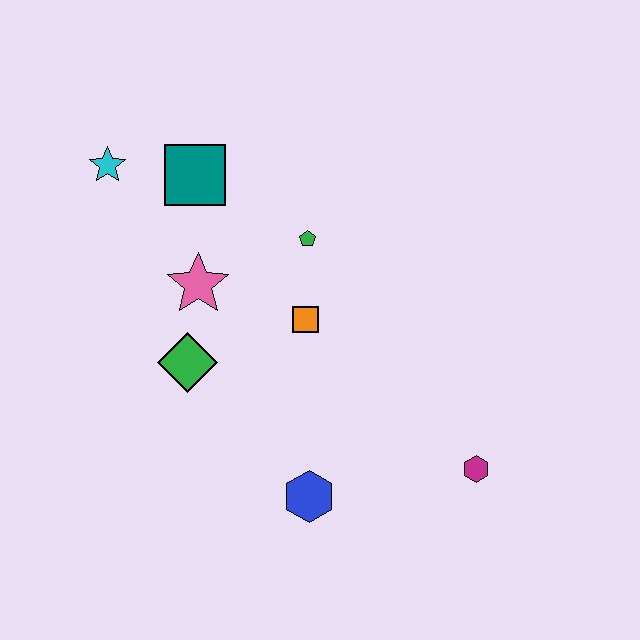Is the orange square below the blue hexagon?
No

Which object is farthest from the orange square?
The cyan star is farthest from the orange square.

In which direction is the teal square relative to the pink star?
The teal square is above the pink star.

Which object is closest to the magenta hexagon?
The blue hexagon is closest to the magenta hexagon.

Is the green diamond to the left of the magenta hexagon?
Yes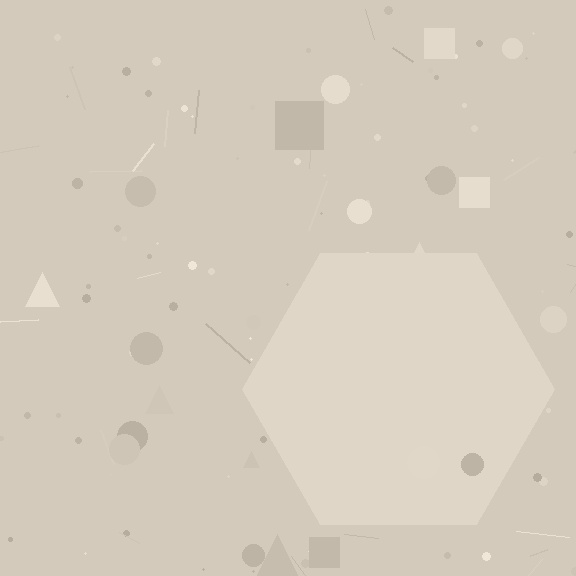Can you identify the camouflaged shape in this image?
The camouflaged shape is a hexagon.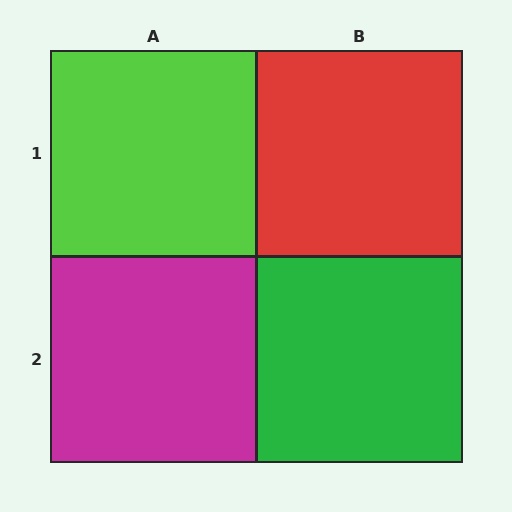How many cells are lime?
1 cell is lime.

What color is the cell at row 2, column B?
Green.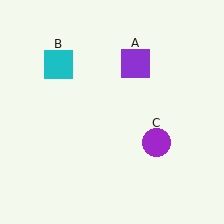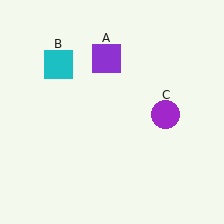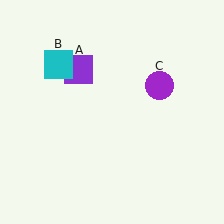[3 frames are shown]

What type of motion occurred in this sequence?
The purple square (object A), purple circle (object C) rotated counterclockwise around the center of the scene.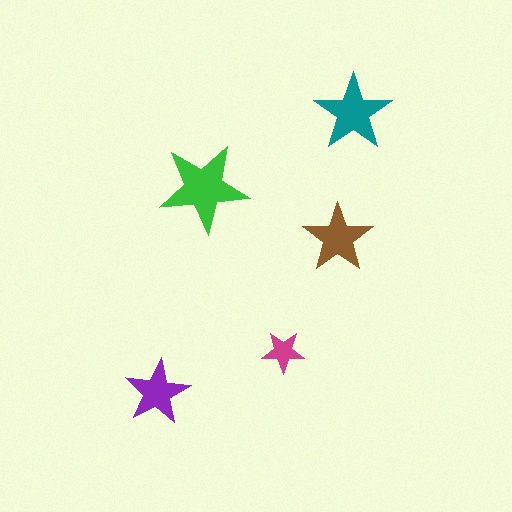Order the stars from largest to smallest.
the green one, the teal one, the brown one, the purple one, the magenta one.